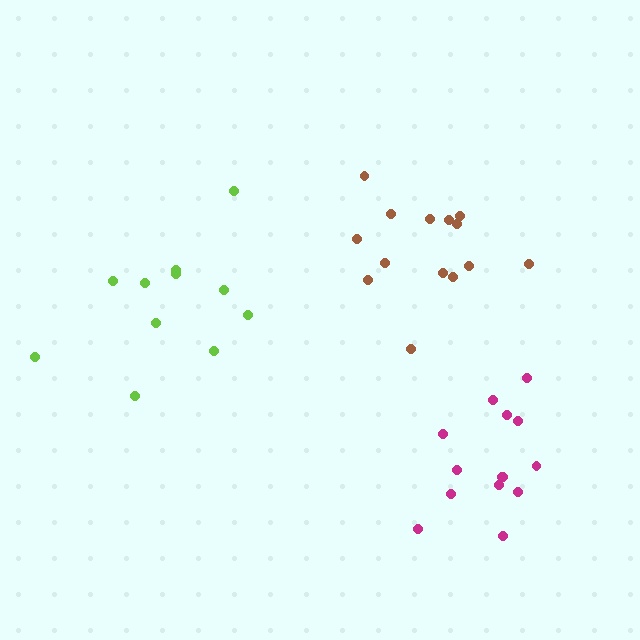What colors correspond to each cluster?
The clusters are colored: brown, magenta, lime.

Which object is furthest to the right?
The magenta cluster is rightmost.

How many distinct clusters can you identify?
There are 3 distinct clusters.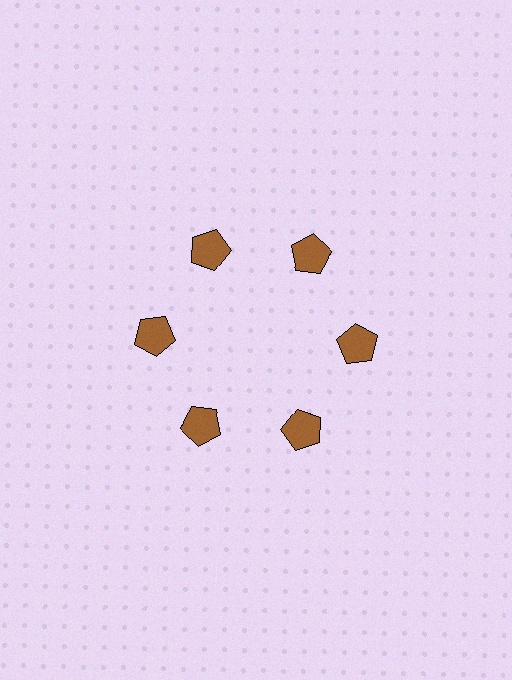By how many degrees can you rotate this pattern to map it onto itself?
The pattern maps onto itself every 60 degrees of rotation.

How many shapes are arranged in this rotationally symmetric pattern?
There are 6 shapes, arranged in 6 groups of 1.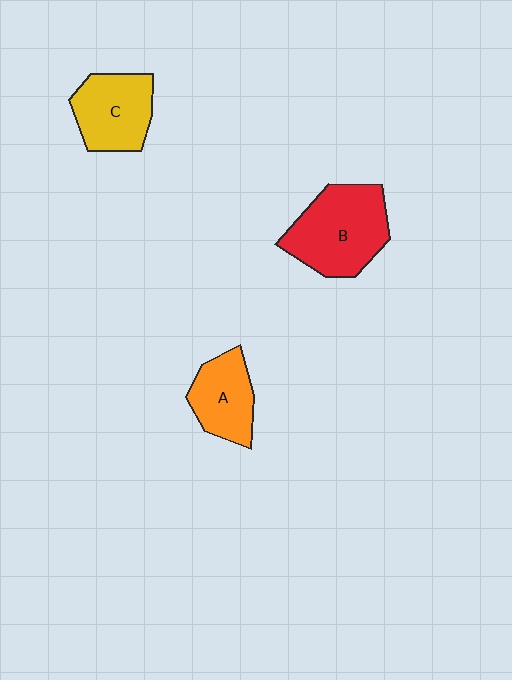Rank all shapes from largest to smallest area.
From largest to smallest: B (red), C (yellow), A (orange).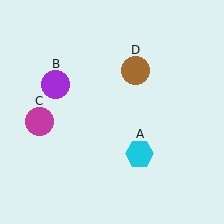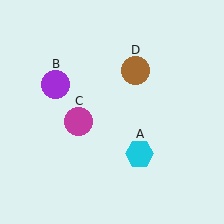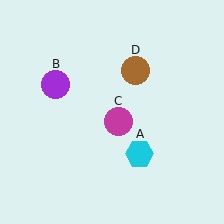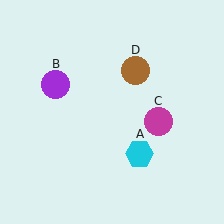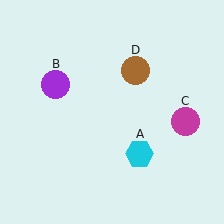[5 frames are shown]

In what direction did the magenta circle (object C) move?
The magenta circle (object C) moved right.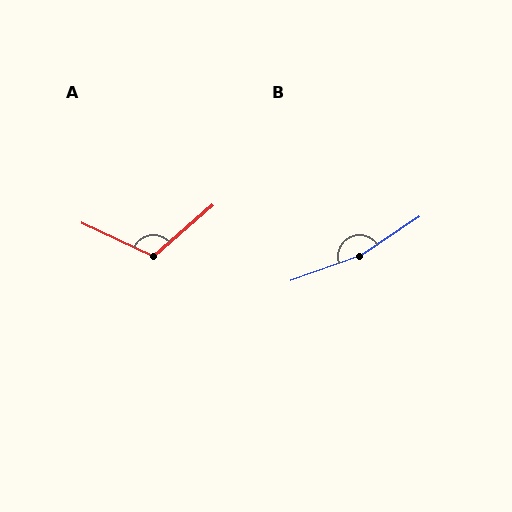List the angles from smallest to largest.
A (114°), B (166°).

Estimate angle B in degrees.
Approximately 166 degrees.